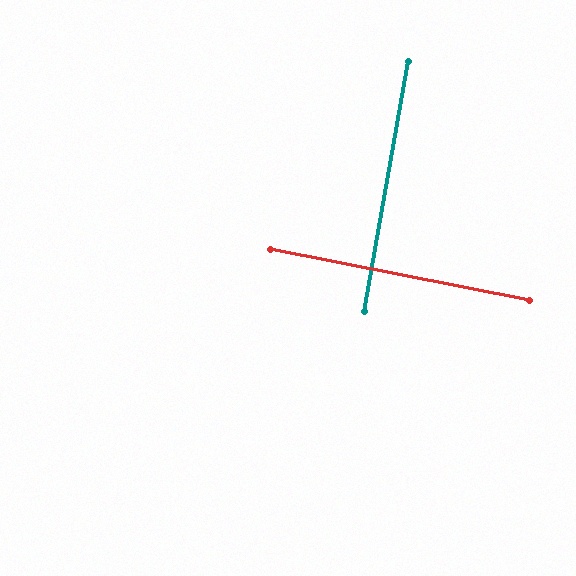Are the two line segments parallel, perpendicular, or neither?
Perpendicular — they meet at approximately 89°.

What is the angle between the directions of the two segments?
Approximately 89 degrees.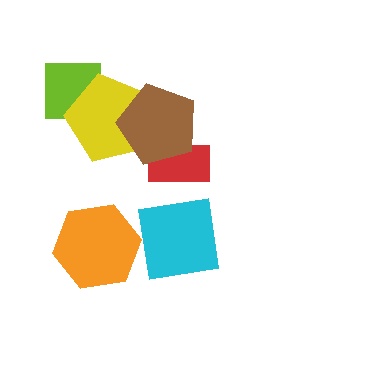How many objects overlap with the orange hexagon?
1 object overlaps with the orange hexagon.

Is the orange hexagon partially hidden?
Yes, it is partially covered by another shape.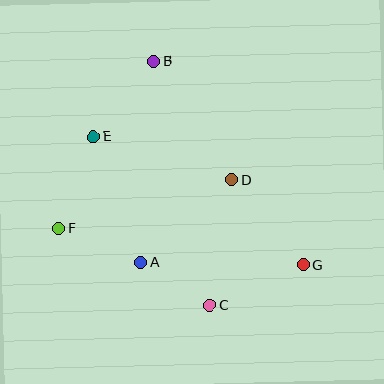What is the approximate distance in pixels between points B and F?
The distance between B and F is approximately 192 pixels.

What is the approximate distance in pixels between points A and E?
The distance between A and E is approximately 134 pixels.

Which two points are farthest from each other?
Points B and G are farthest from each other.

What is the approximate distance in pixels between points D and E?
The distance between D and E is approximately 144 pixels.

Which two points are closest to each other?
Points A and C are closest to each other.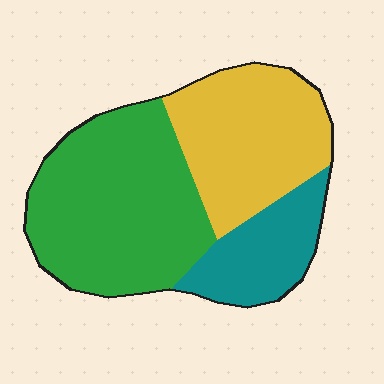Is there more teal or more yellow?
Yellow.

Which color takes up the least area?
Teal, at roughly 20%.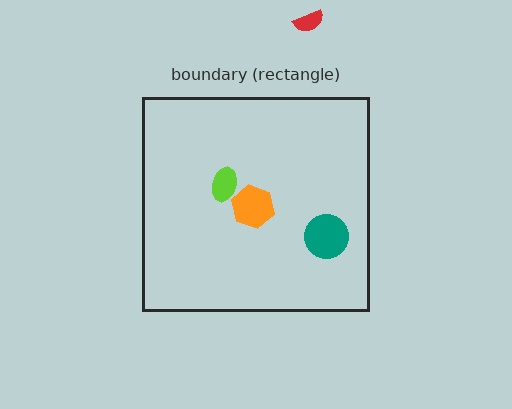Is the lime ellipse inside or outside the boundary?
Inside.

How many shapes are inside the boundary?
3 inside, 1 outside.